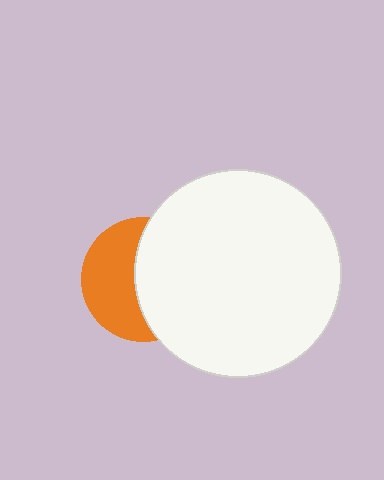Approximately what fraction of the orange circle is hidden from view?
Roughly 53% of the orange circle is hidden behind the white circle.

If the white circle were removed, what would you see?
You would see the complete orange circle.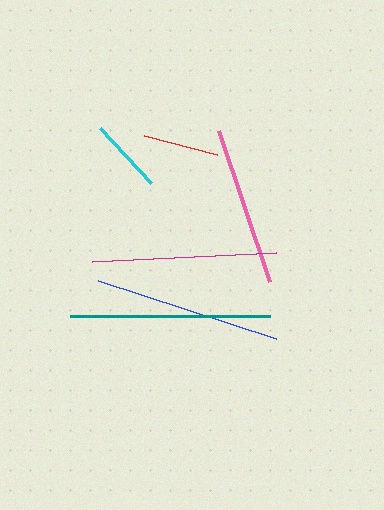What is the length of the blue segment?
The blue segment is approximately 187 pixels long.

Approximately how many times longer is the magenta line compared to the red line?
The magenta line is approximately 2.4 times the length of the red line.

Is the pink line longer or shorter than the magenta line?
The magenta line is longer than the pink line.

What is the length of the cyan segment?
The cyan segment is approximately 75 pixels long.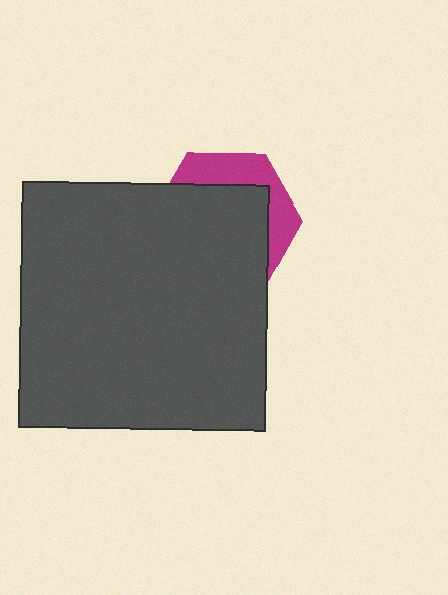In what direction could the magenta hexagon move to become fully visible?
The magenta hexagon could move up. That would shift it out from behind the dark gray square entirely.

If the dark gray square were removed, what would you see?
You would see the complete magenta hexagon.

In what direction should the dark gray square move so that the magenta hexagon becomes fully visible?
The dark gray square should move down. That is the shortest direction to clear the overlap and leave the magenta hexagon fully visible.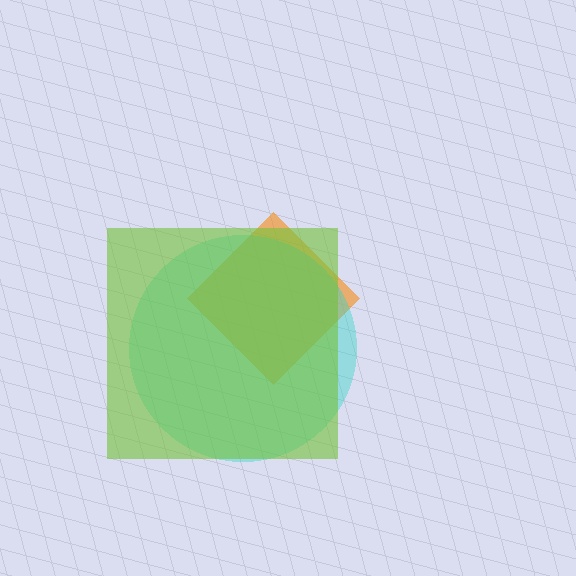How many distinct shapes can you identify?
There are 3 distinct shapes: an orange diamond, a cyan circle, a lime square.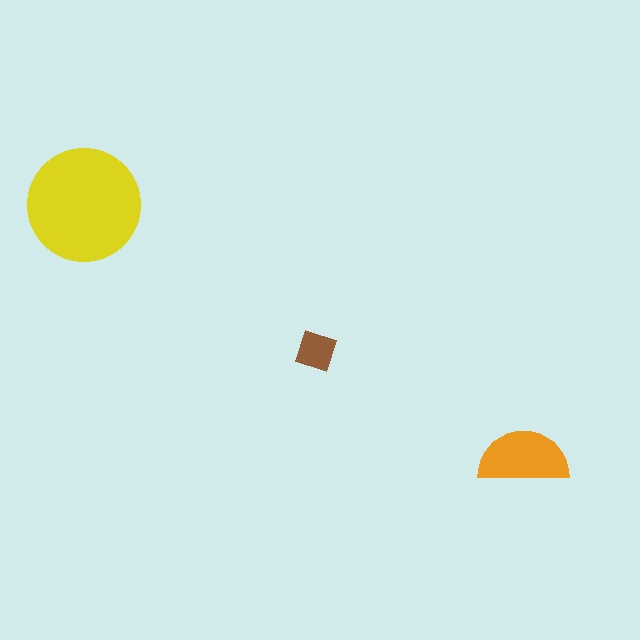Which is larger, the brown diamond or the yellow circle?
The yellow circle.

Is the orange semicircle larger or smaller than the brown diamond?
Larger.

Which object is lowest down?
The orange semicircle is bottommost.